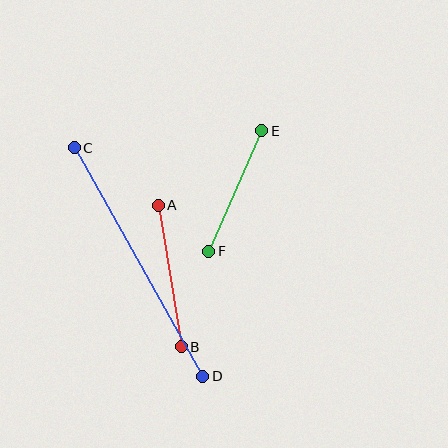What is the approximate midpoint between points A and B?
The midpoint is at approximately (170, 276) pixels.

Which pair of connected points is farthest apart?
Points C and D are farthest apart.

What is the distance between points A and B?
The distance is approximately 144 pixels.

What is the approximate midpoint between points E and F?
The midpoint is at approximately (235, 191) pixels.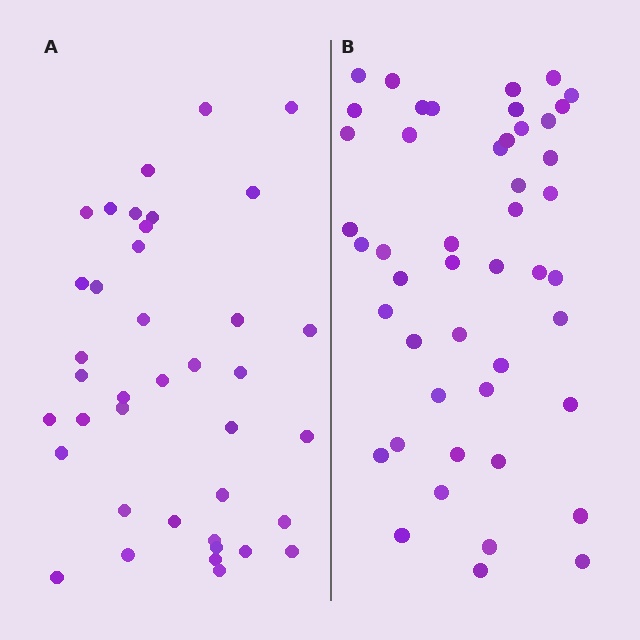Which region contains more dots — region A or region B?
Region B (the right region) has more dots.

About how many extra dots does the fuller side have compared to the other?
Region B has roughly 8 or so more dots than region A.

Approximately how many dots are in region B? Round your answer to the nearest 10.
About 50 dots. (The exact count is 47, which rounds to 50.)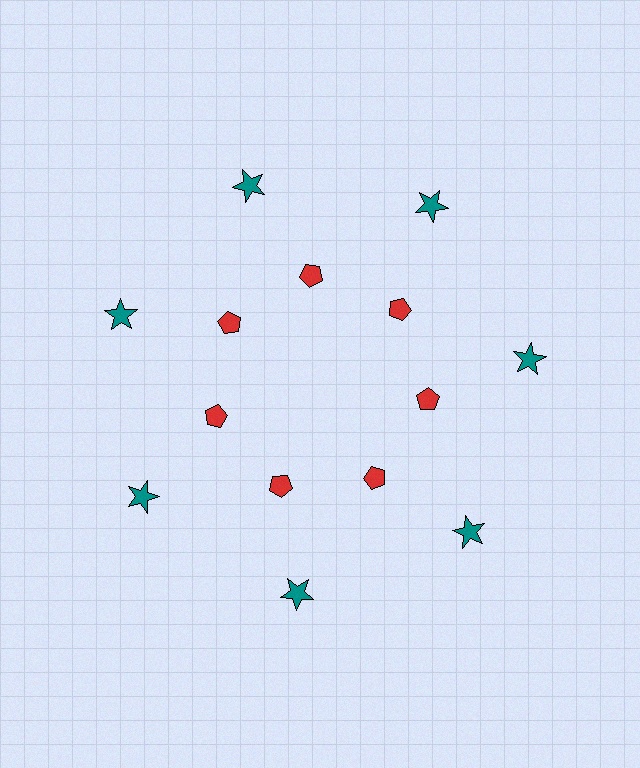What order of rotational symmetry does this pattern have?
This pattern has 7-fold rotational symmetry.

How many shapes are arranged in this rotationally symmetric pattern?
There are 14 shapes, arranged in 7 groups of 2.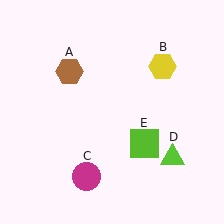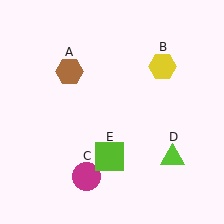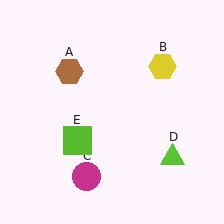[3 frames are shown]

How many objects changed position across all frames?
1 object changed position: lime square (object E).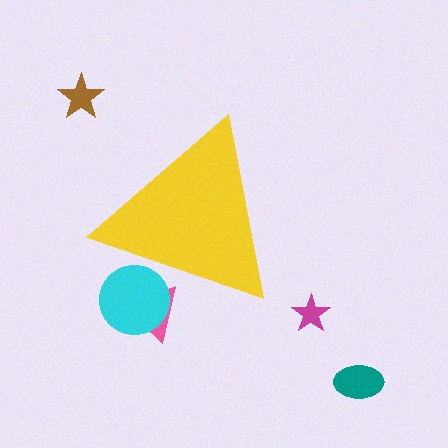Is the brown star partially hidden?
No, the brown star is fully visible.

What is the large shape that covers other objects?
A yellow triangle.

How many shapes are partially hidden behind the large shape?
2 shapes are partially hidden.